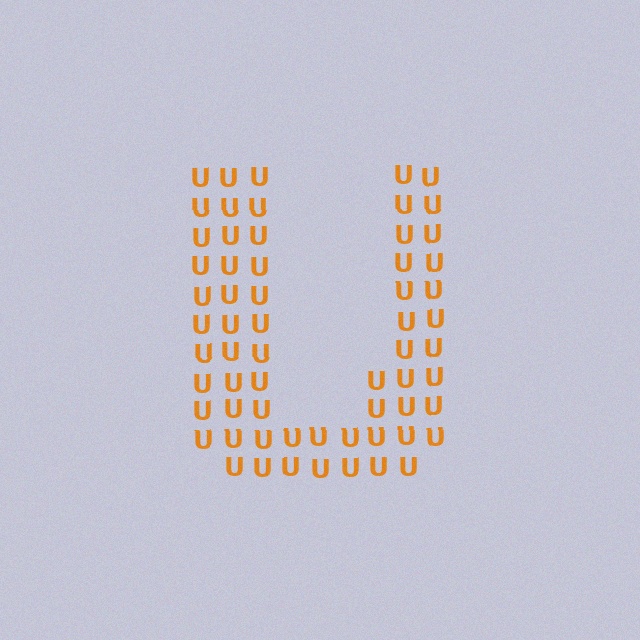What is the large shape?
The large shape is the letter U.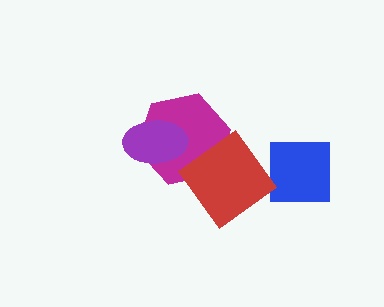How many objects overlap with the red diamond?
1 object overlaps with the red diamond.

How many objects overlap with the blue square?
0 objects overlap with the blue square.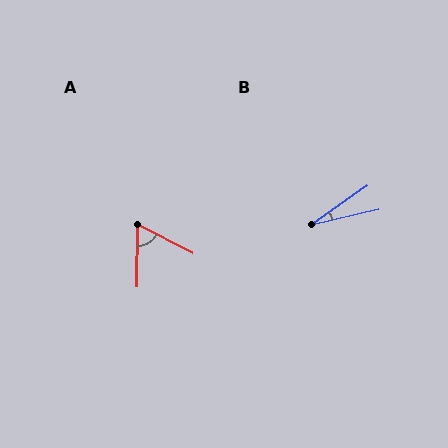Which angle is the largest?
A, at approximately 63 degrees.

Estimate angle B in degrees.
Approximately 22 degrees.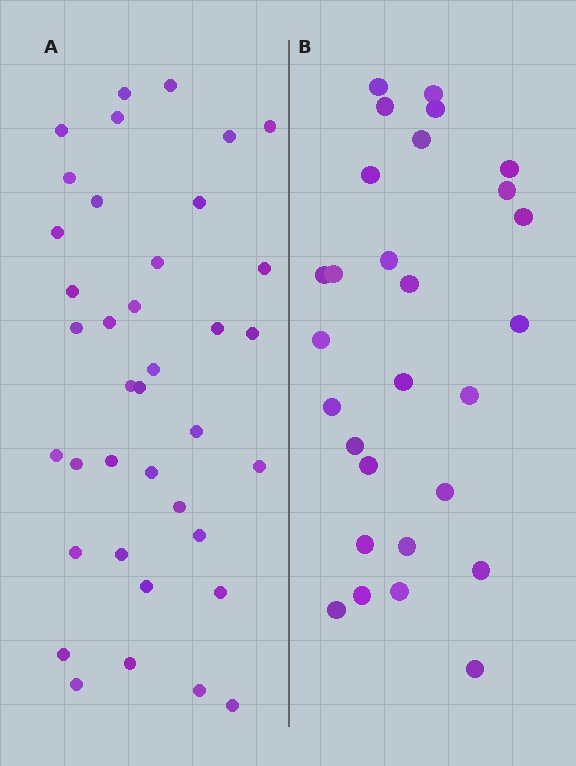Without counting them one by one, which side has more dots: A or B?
Region A (the left region) has more dots.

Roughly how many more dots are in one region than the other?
Region A has roughly 10 or so more dots than region B.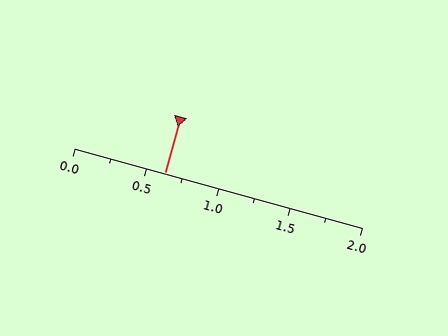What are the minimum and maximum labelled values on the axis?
The axis runs from 0.0 to 2.0.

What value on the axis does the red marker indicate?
The marker indicates approximately 0.62.